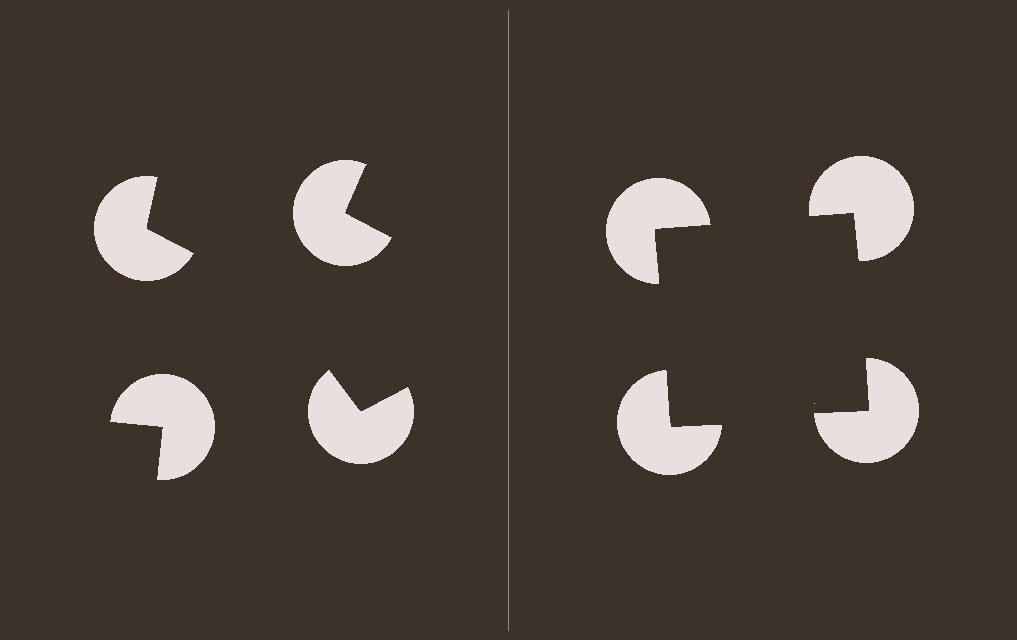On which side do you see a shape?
An illusory square appears on the right side. On the left side the wedge cuts are rotated, so no coherent shape forms.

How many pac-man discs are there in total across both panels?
8 — 4 on each side.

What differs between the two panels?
The pac-man discs are positioned identically on both sides; only the wedge orientations differ. On the right they align to a square; on the left they are misaligned.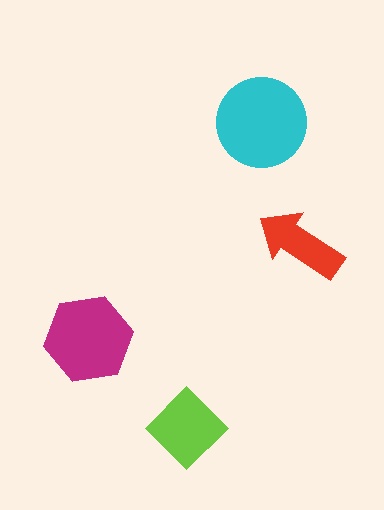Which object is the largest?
The cyan circle.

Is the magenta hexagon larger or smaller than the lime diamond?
Larger.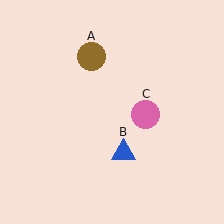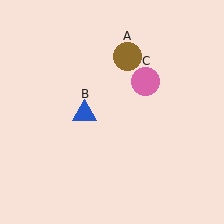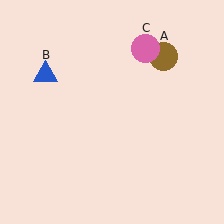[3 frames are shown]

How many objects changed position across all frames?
3 objects changed position: brown circle (object A), blue triangle (object B), pink circle (object C).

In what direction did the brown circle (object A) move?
The brown circle (object A) moved right.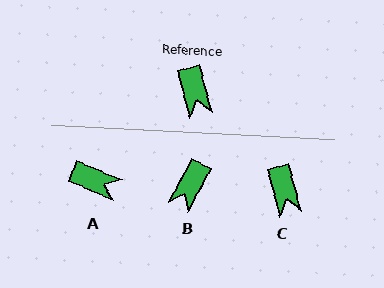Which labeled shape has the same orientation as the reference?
C.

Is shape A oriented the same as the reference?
No, it is off by about 52 degrees.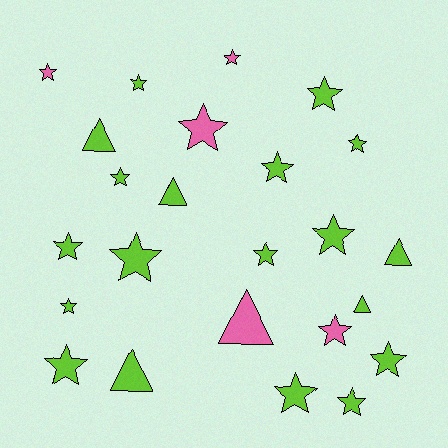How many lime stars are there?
There are 14 lime stars.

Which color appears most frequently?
Lime, with 19 objects.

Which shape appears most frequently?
Star, with 18 objects.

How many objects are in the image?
There are 24 objects.